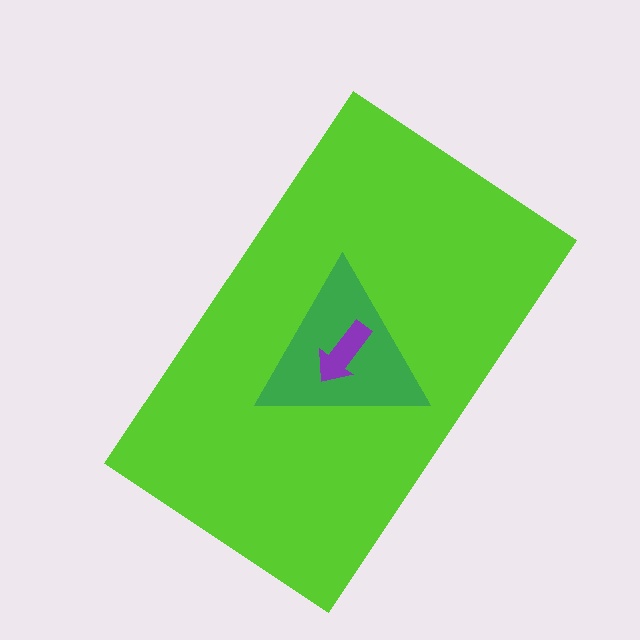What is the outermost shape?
The lime rectangle.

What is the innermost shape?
The purple arrow.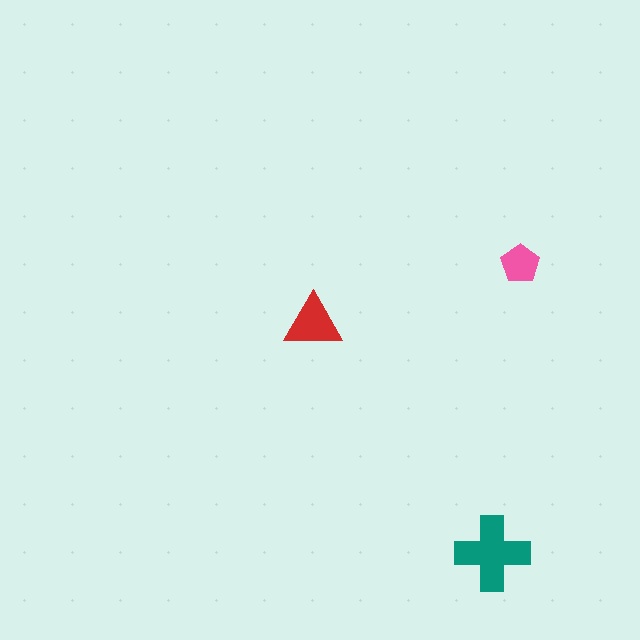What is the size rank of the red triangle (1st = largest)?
2nd.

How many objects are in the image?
There are 3 objects in the image.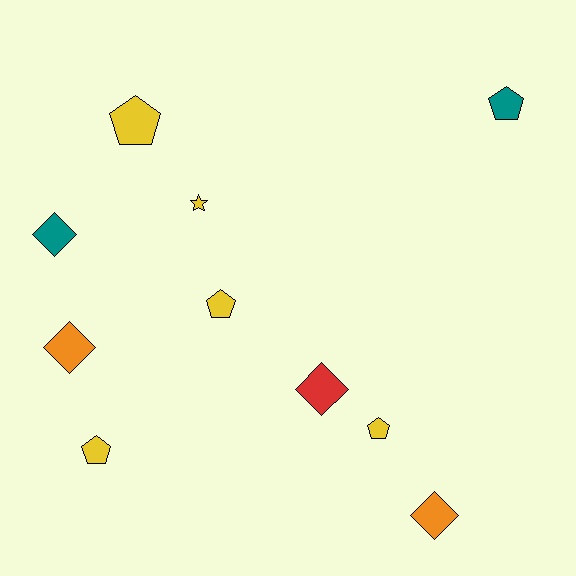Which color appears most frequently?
Yellow, with 5 objects.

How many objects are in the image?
There are 10 objects.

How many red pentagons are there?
There are no red pentagons.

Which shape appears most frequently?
Pentagon, with 5 objects.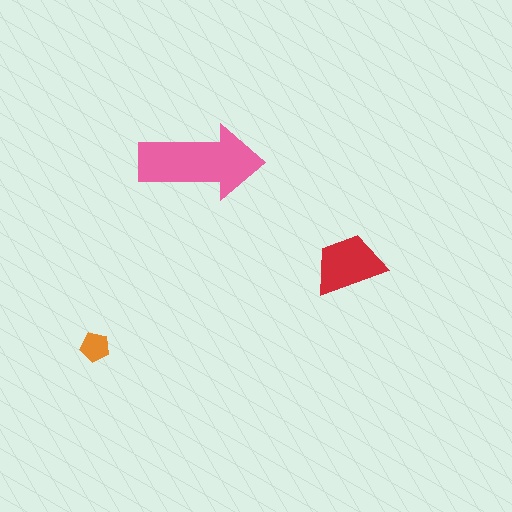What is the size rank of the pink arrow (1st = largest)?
1st.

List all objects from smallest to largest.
The orange pentagon, the red trapezoid, the pink arrow.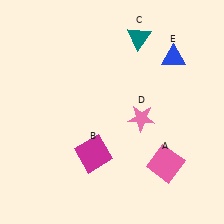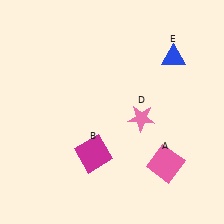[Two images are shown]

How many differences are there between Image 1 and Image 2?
There is 1 difference between the two images.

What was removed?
The teal triangle (C) was removed in Image 2.